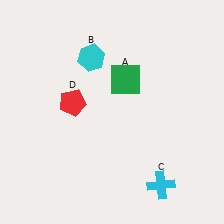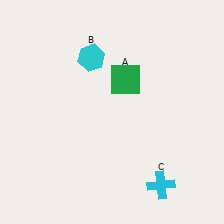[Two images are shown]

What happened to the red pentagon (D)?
The red pentagon (D) was removed in Image 2. It was in the top-left area of Image 1.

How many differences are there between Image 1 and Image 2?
There is 1 difference between the two images.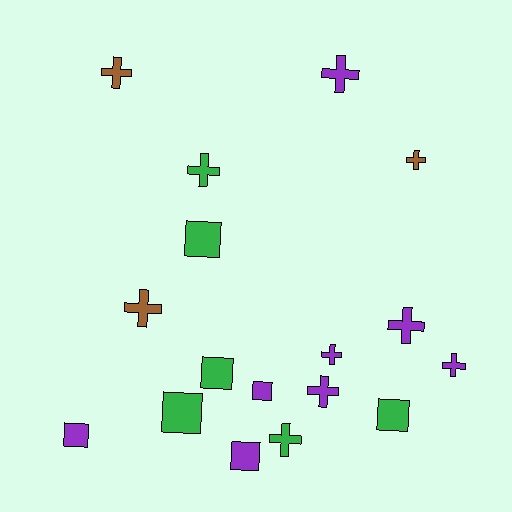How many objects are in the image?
There are 17 objects.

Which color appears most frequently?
Purple, with 8 objects.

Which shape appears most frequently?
Cross, with 10 objects.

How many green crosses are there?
There are 2 green crosses.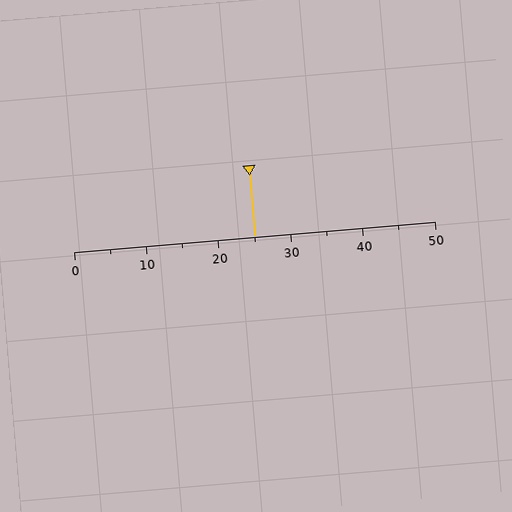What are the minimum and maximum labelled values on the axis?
The axis runs from 0 to 50.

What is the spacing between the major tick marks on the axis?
The major ticks are spaced 10 apart.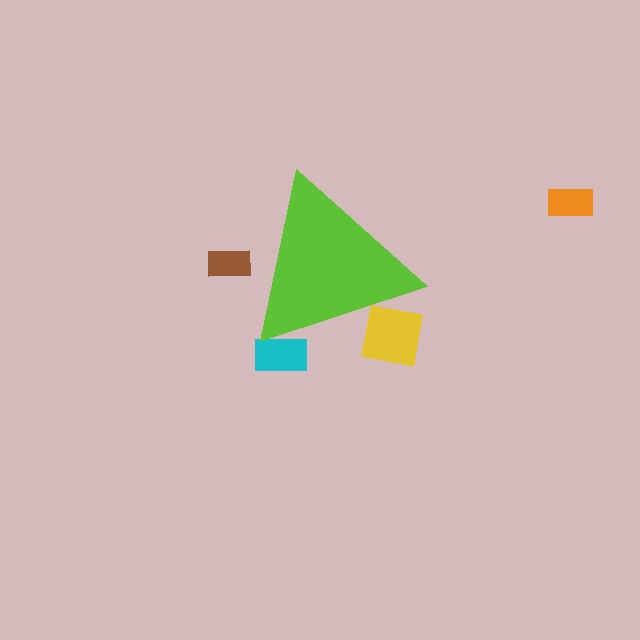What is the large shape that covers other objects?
A lime triangle.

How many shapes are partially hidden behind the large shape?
3 shapes are partially hidden.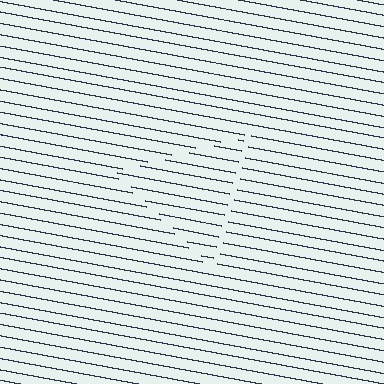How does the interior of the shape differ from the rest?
The interior of the shape contains the same grating, shifted by half a period — the contour is defined by the phase discontinuity where line-ends from the inner and outer gratings abut.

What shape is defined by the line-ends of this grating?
An illusory triangle. The interior of the shape contains the same grating, shifted by half a period — the contour is defined by the phase discontinuity where line-ends from the inner and outer gratings abut.